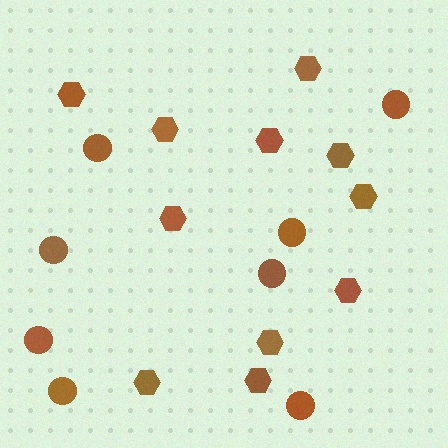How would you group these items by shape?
There are 2 groups: one group of hexagons (11) and one group of circles (8).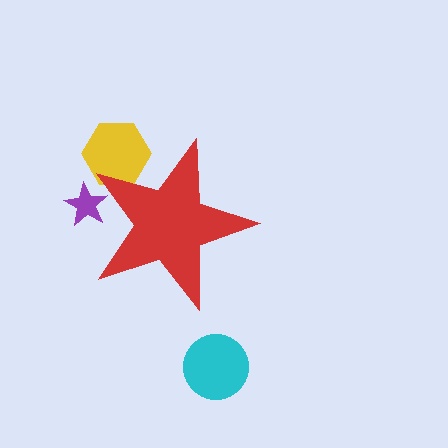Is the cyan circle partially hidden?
No, the cyan circle is fully visible.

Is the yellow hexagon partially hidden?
Yes, the yellow hexagon is partially hidden behind the red star.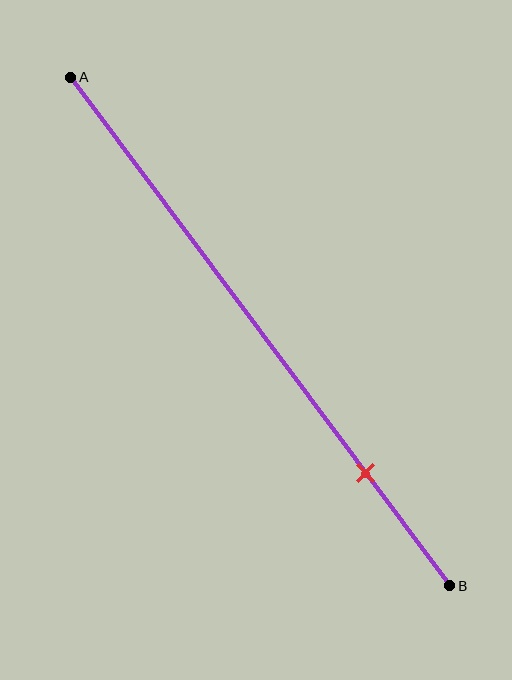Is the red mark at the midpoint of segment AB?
No, the mark is at about 80% from A, not at the 50% midpoint.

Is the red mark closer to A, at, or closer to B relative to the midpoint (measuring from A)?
The red mark is closer to point B than the midpoint of segment AB.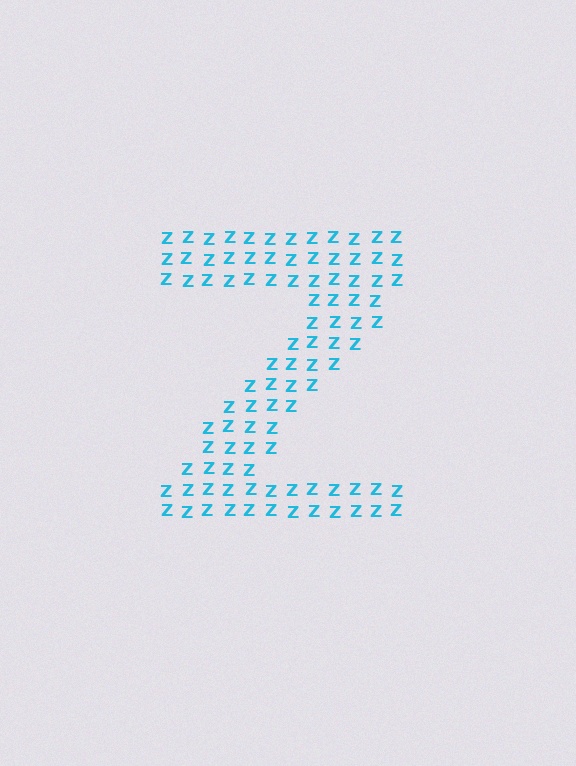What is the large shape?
The large shape is the letter Z.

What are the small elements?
The small elements are letter Z's.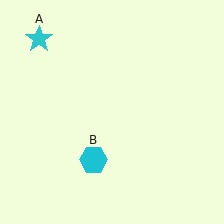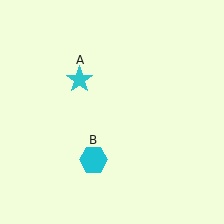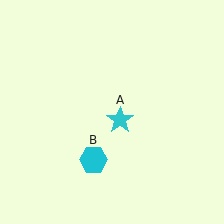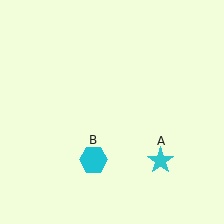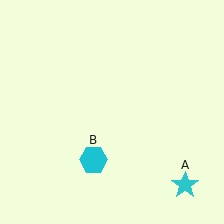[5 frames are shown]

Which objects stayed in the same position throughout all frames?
Cyan hexagon (object B) remained stationary.